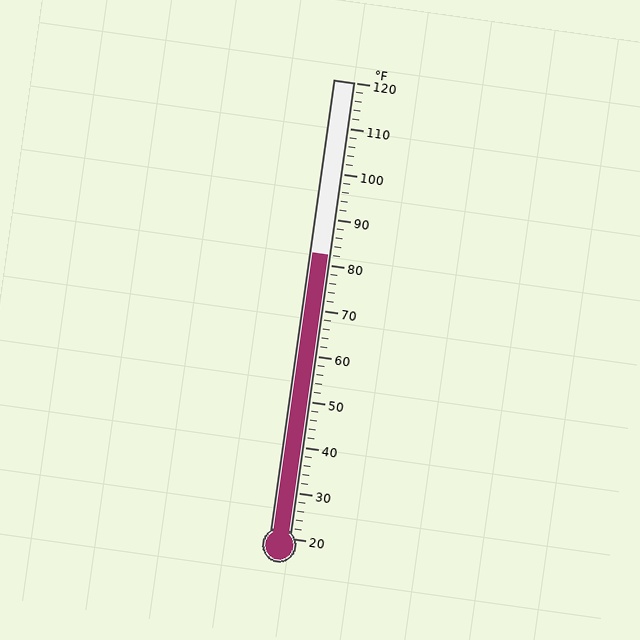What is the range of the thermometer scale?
The thermometer scale ranges from 20°F to 120°F.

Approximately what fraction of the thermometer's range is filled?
The thermometer is filled to approximately 60% of its range.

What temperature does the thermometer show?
The thermometer shows approximately 82°F.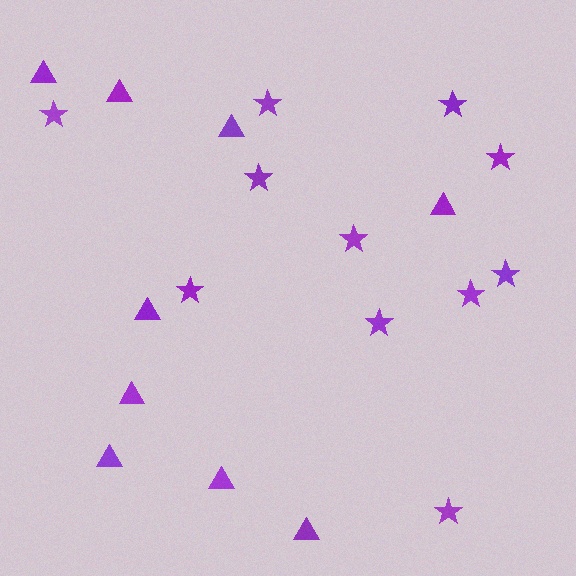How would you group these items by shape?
There are 2 groups: one group of triangles (9) and one group of stars (11).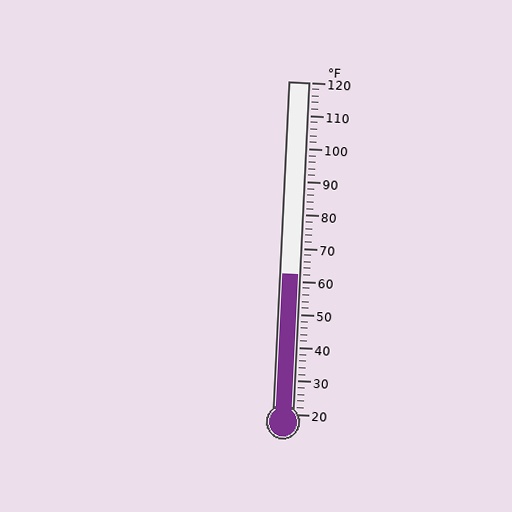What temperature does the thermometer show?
The thermometer shows approximately 62°F.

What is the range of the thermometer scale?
The thermometer scale ranges from 20°F to 120°F.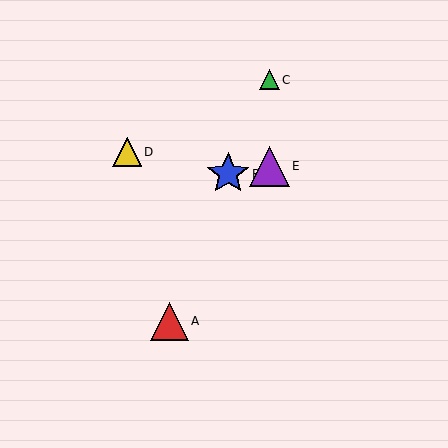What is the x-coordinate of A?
Object A is at x≈169.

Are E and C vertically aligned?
Yes, both are at x≈269.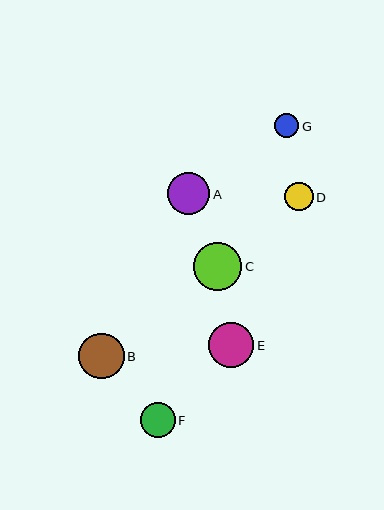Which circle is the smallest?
Circle G is the smallest with a size of approximately 24 pixels.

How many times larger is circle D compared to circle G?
Circle D is approximately 1.2 times the size of circle G.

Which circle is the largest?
Circle C is the largest with a size of approximately 48 pixels.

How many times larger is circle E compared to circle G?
Circle E is approximately 1.9 times the size of circle G.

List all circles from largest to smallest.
From largest to smallest: C, B, E, A, F, D, G.